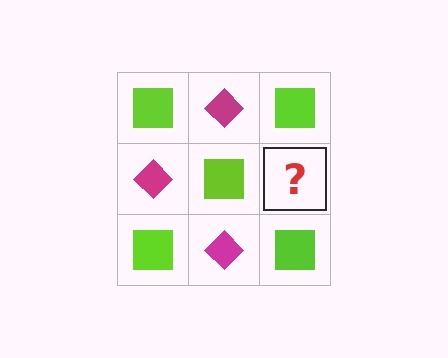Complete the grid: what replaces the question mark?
The question mark should be replaced with a magenta diamond.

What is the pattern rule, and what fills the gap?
The rule is that it alternates lime square and magenta diamond in a checkerboard pattern. The gap should be filled with a magenta diamond.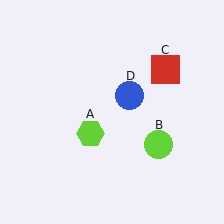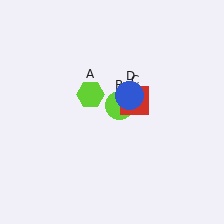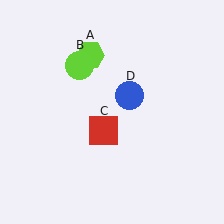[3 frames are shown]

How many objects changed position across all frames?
3 objects changed position: lime hexagon (object A), lime circle (object B), red square (object C).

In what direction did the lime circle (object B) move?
The lime circle (object B) moved up and to the left.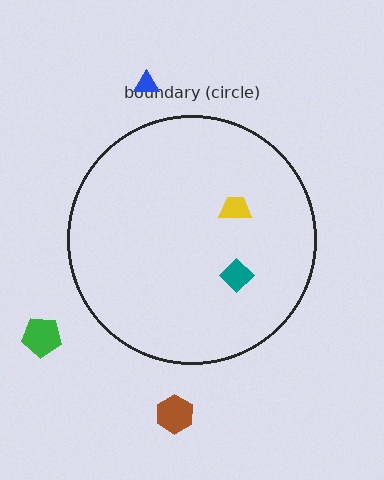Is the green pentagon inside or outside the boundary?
Outside.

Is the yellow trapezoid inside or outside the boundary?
Inside.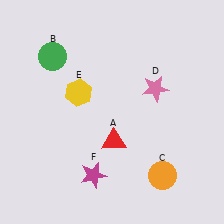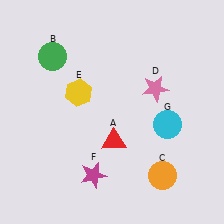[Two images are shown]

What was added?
A cyan circle (G) was added in Image 2.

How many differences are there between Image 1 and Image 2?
There is 1 difference between the two images.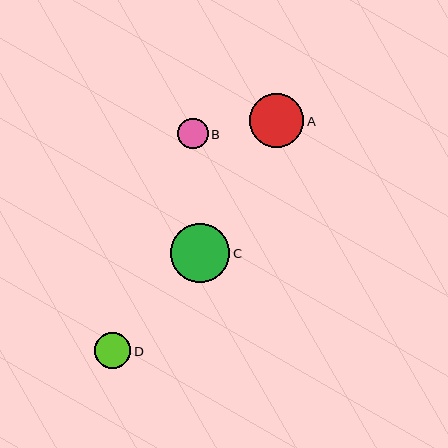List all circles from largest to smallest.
From largest to smallest: C, A, D, B.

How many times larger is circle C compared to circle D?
Circle C is approximately 1.6 times the size of circle D.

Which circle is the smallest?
Circle B is the smallest with a size of approximately 31 pixels.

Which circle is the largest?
Circle C is the largest with a size of approximately 59 pixels.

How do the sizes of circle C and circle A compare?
Circle C and circle A are approximately the same size.